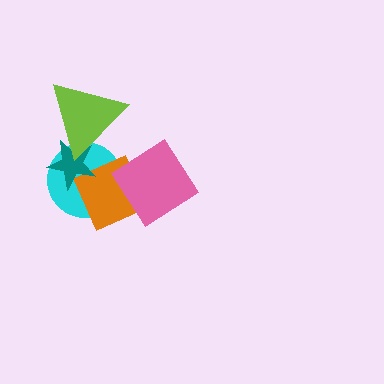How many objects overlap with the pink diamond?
2 objects overlap with the pink diamond.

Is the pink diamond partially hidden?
No, no other shape covers it.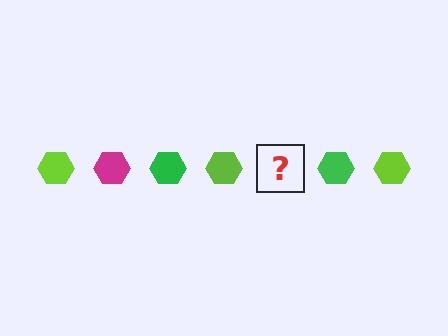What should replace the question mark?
The question mark should be replaced with a magenta hexagon.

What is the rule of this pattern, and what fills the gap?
The rule is that the pattern cycles through lime, magenta, green hexagons. The gap should be filled with a magenta hexagon.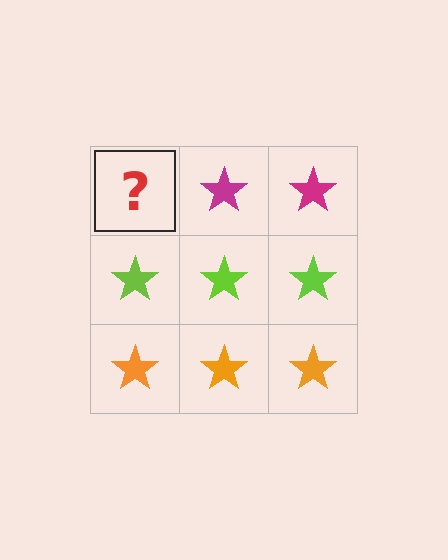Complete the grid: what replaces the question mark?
The question mark should be replaced with a magenta star.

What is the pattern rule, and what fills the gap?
The rule is that each row has a consistent color. The gap should be filled with a magenta star.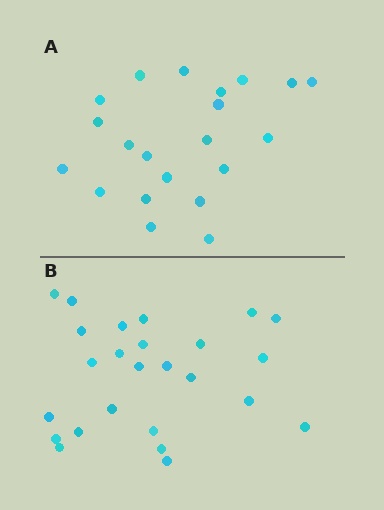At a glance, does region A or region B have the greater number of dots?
Region B (the bottom region) has more dots.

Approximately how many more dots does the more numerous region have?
Region B has about 4 more dots than region A.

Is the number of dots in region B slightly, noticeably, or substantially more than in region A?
Region B has only slightly more — the two regions are fairly close. The ratio is roughly 1.2 to 1.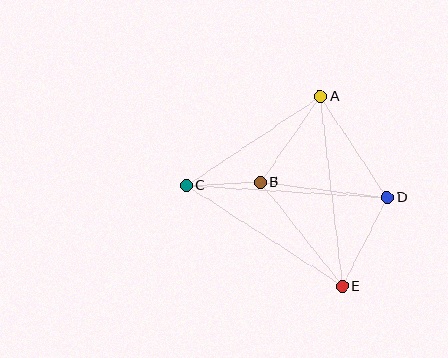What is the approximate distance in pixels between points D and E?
The distance between D and E is approximately 100 pixels.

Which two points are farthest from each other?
Points C and D are farthest from each other.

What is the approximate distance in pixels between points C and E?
The distance between C and E is approximately 186 pixels.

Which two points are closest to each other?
Points B and C are closest to each other.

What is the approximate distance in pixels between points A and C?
The distance between A and C is approximately 161 pixels.